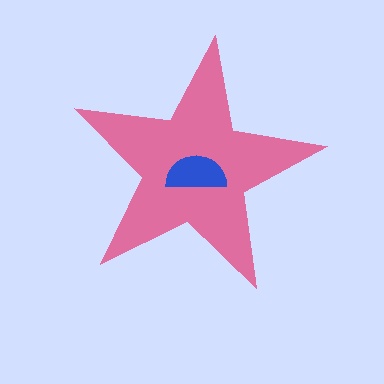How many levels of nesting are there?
2.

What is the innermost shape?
The blue semicircle.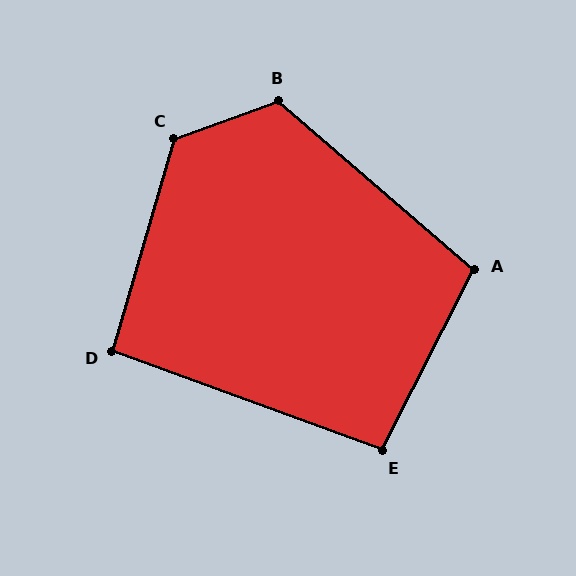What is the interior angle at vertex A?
Approximately 104 degrees (obtuse).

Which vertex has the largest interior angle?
C, at approximately 127 degrees.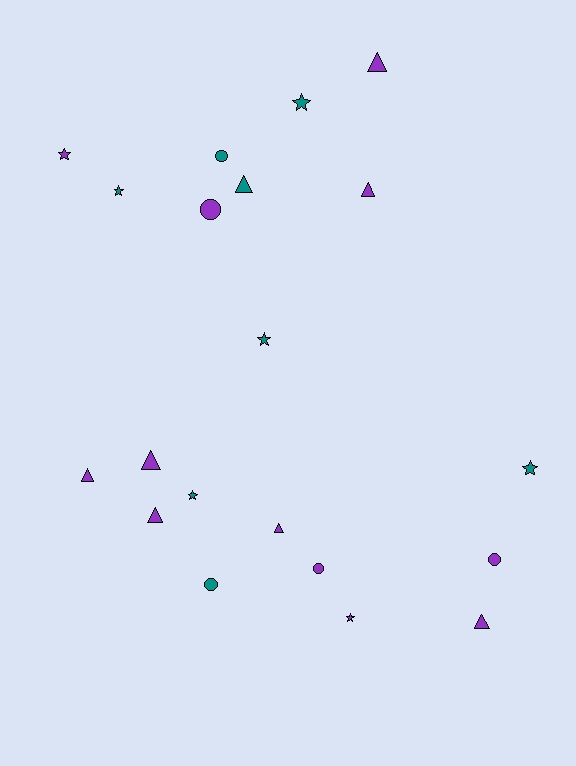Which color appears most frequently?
Purple, with 12 objects.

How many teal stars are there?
There are 5 teal stars.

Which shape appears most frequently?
Triangle, with 8 objects.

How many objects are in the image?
There are 20 objects.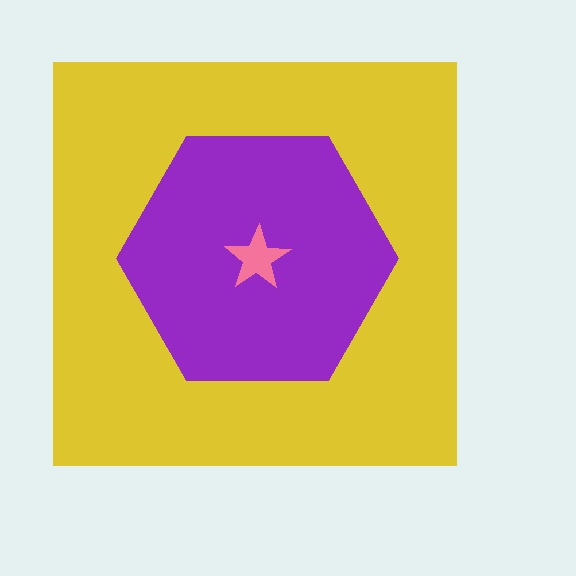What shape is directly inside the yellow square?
The purple hexagon.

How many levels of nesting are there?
3.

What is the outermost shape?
The yellow square.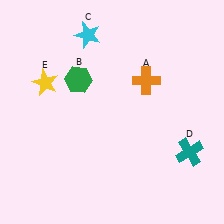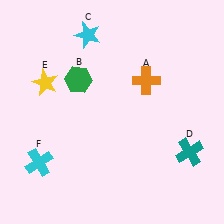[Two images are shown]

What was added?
A cyan cross (F) was added in Image 2.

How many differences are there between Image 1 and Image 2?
There is 1 difference between the two images.